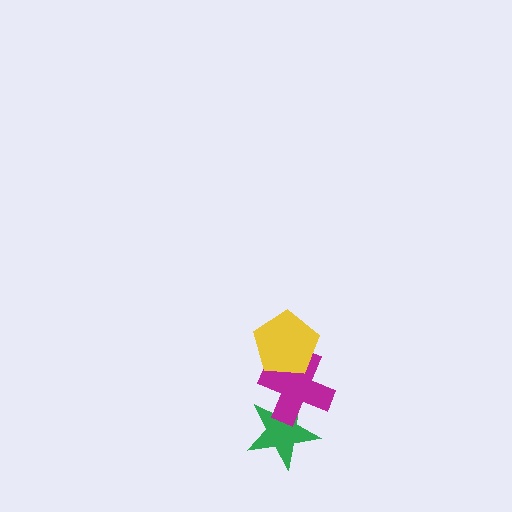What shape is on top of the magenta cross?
The yellow pentagon is on top of the magenta cross.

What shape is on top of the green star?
The magenta cross is on top of the green star.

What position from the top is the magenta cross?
The magenta cross is 2nd from the top.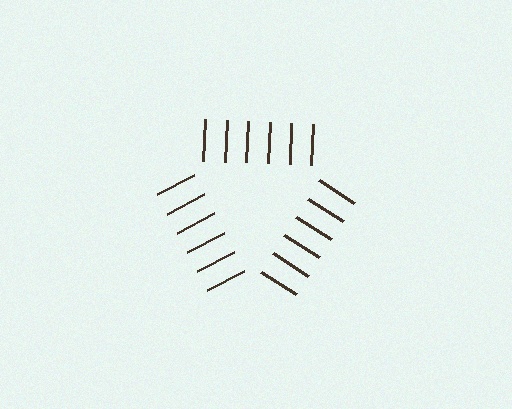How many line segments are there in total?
18 — 6 along each of the 3 edges.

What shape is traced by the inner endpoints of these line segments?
An illusory triangle — the line segments terminate on its edges but no continuous stroke is drawn.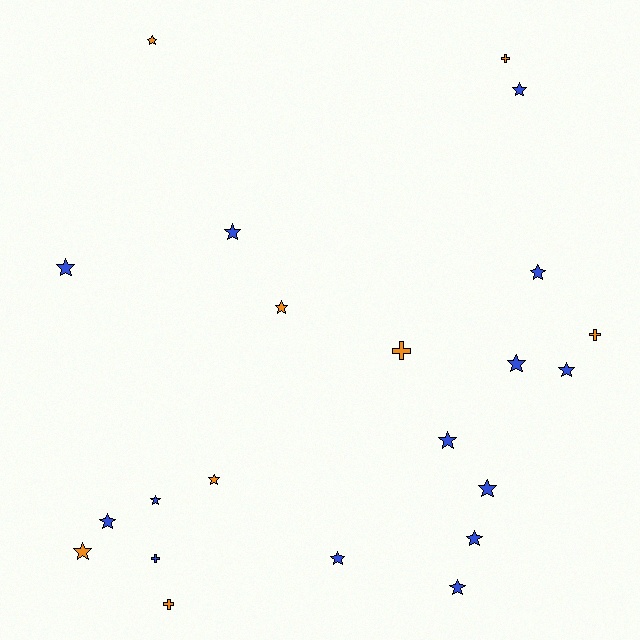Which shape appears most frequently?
Star, with 17 objects.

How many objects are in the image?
There are 22 objects.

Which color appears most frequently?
Blue, with 14 objects.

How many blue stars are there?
There are 13 blue stars.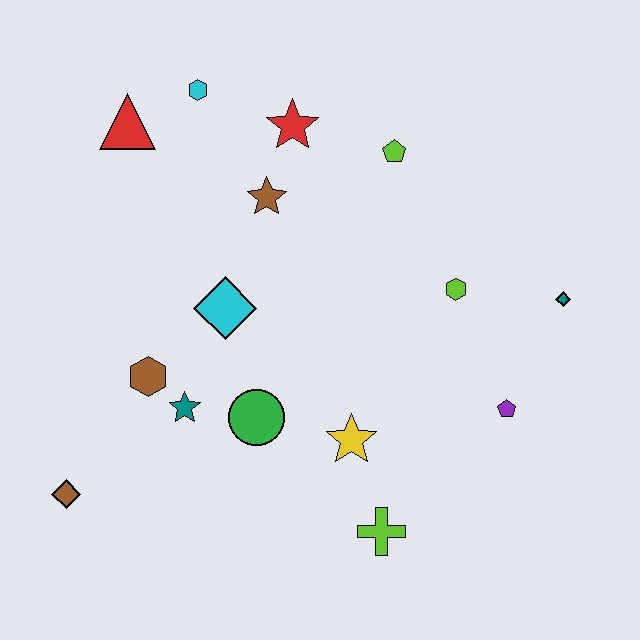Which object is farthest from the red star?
The brown diamond is farthest from the red star.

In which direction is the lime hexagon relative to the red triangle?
The lime hexagon is to the right of the red triangle.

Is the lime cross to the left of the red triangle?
No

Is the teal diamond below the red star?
Yes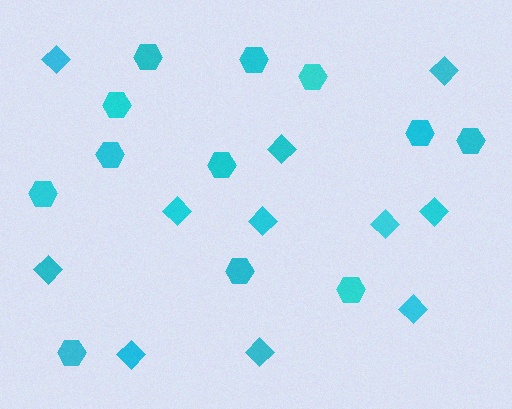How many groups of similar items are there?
There are 2 groups: one group of hexagons (12) and one group of diamonds (11).